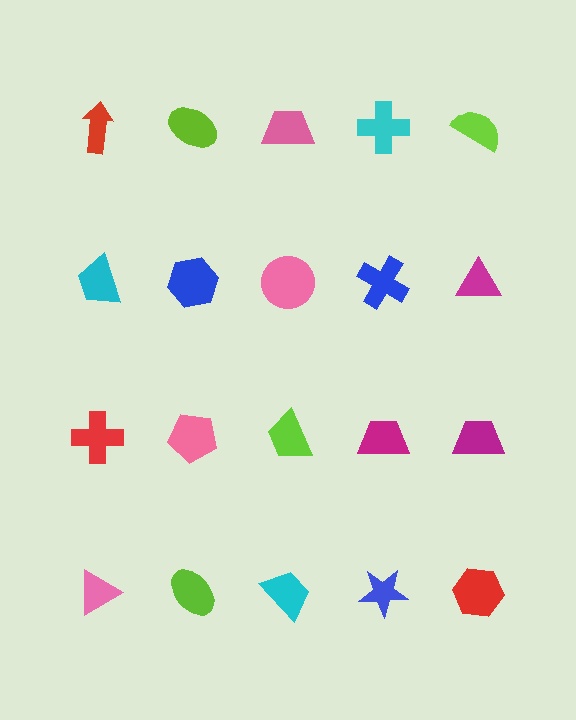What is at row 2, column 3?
A pink circle.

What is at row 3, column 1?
A red cross.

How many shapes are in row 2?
5 shapes.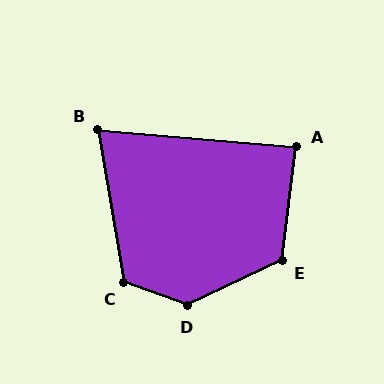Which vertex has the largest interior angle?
D, at approximately 135 degrees.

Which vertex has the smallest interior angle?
B, at approximately 75 degrees.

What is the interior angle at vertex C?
Approximately 119 degrees (obtuse).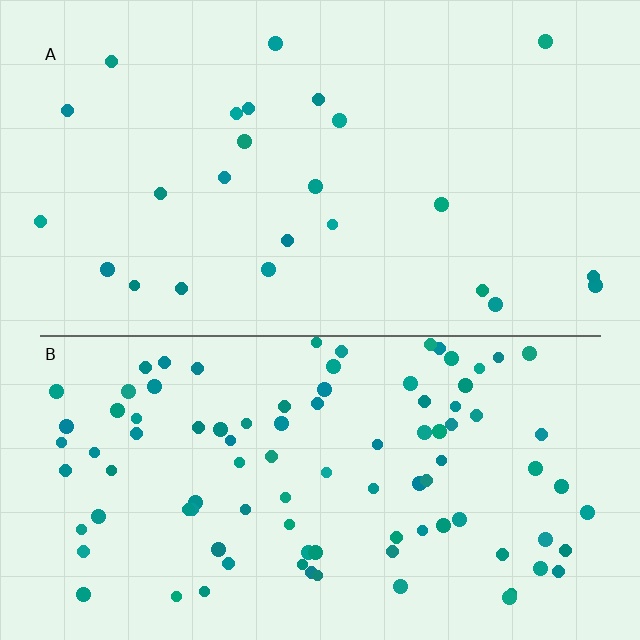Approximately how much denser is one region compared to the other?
Approximately 3.9× — region B over region A.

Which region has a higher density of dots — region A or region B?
B (the bottom).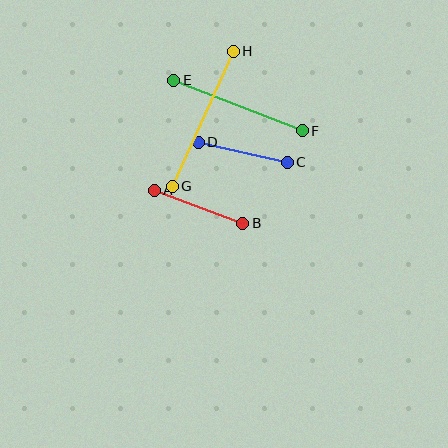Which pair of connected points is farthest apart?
Points G and H are farthest apart.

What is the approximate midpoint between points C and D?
The midpoint is at approximately (243, 152) pixels.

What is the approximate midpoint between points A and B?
The midpoint is at approximately (198, 207) pixels.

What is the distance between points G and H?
The distance is approximately 148 pixels.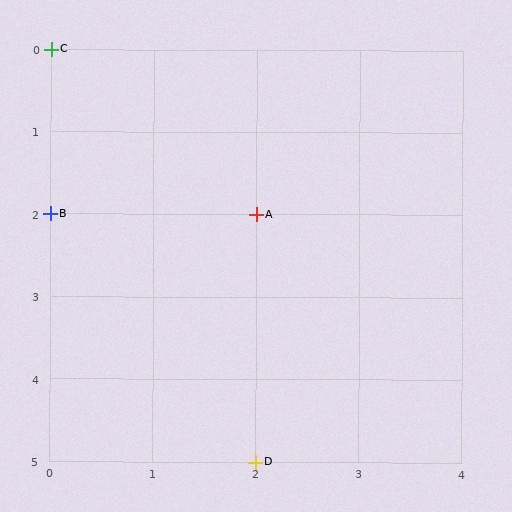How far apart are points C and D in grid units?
Points C and D are 2 columns and 5 rows apart (about 5.4 grid units diagonally).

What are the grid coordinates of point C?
Point C is at grid coordinates (0, 0).